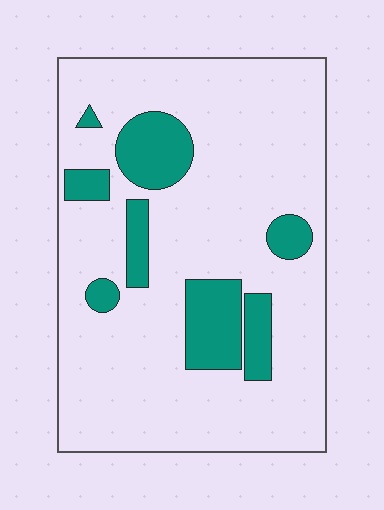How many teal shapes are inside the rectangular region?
8.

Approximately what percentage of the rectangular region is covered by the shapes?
Approximately 20%.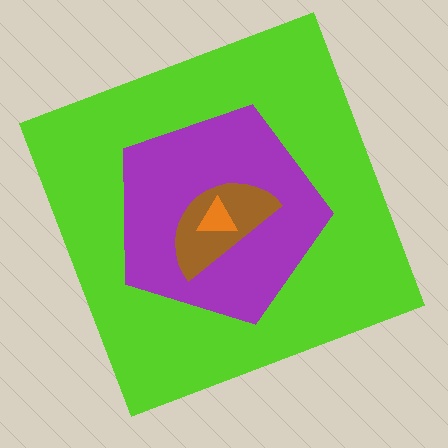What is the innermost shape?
The orange triangle.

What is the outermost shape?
The lime square.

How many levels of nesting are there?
4.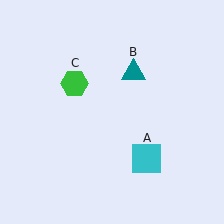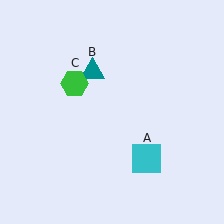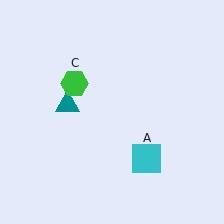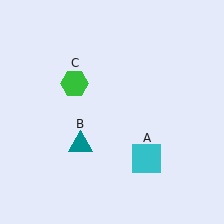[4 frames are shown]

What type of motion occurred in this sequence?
The teal triangle (object B) rotated counterclockwise around the center of the scene.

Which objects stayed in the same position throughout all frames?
Cyan square (object A) and green hexagon (object C) remained stationary.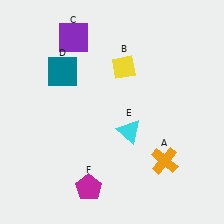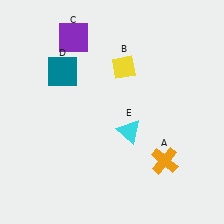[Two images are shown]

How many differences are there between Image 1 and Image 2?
There is 1 difference between the two images.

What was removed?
The magenta pentagon (F) was removed in Image 2.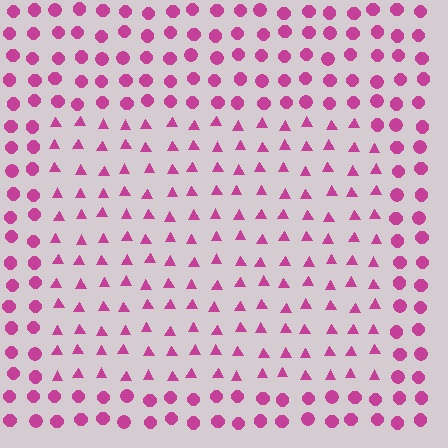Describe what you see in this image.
The image is filled with small magenta elements arranged in a uniform grid. A rectangle-shaped region contains triangles, while the surrounding area contains circles. The boundary is defined purely by the change in element shape.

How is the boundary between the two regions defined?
The boundary is defined by a change in element shape: triangles inside vs. circles outside. All elements share the same color and spacing.